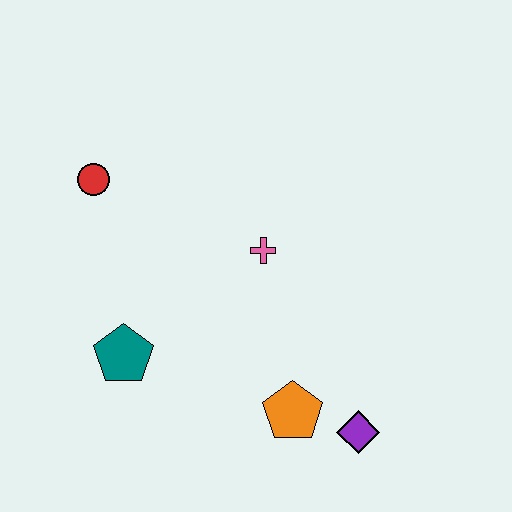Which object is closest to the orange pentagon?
The purple diamond is closest to the orange pentagon.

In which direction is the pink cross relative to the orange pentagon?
The pink cross is above the orange pentagon.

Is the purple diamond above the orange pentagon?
No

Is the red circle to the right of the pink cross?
No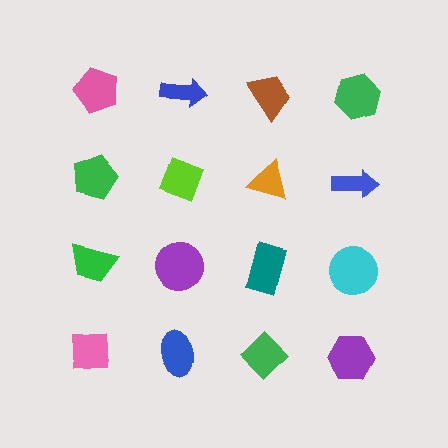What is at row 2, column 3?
An orange triangle.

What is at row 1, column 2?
A blue arrow.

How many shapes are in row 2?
4 shapes.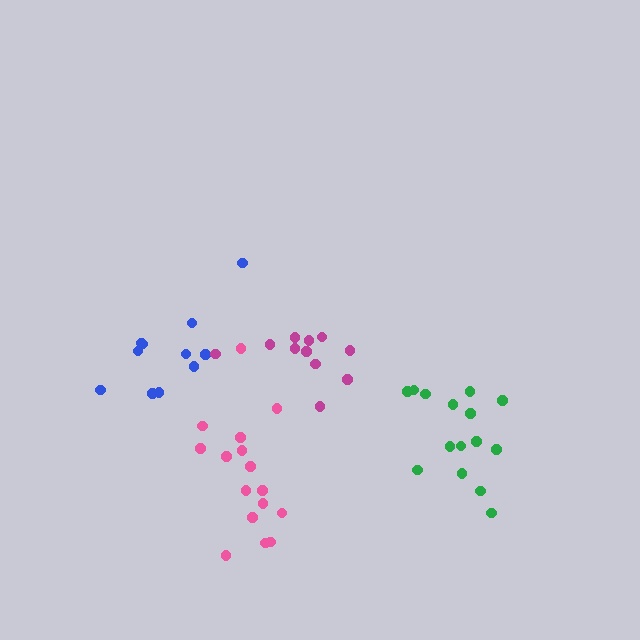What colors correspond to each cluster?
The clusters are colored: pink, green, blue, magenta.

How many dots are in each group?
Group 1: 16 dots, Group 2: 15 dots, Group 3: 11 dots, Group 4: 11 dots (53 total).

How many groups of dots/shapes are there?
There are 4 groups.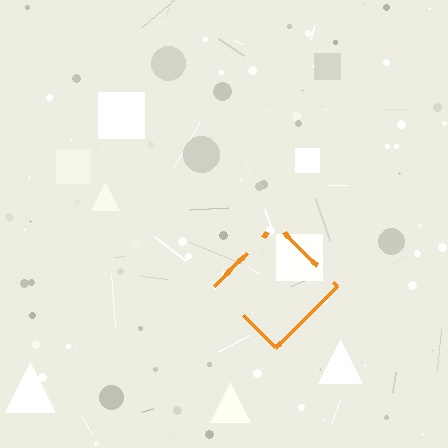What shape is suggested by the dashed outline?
The dashed outline suggests a diamond.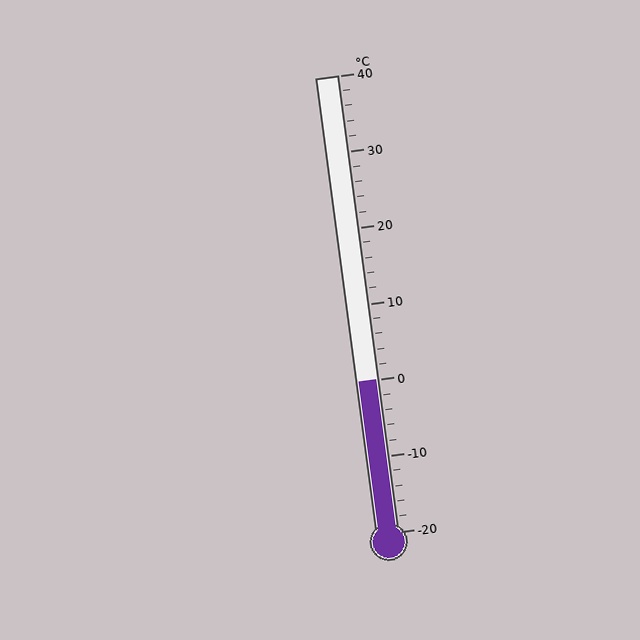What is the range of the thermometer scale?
The thermometer scale ranges from -20°C to 40°C.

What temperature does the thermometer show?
The thermometer shows approximately 0°C.